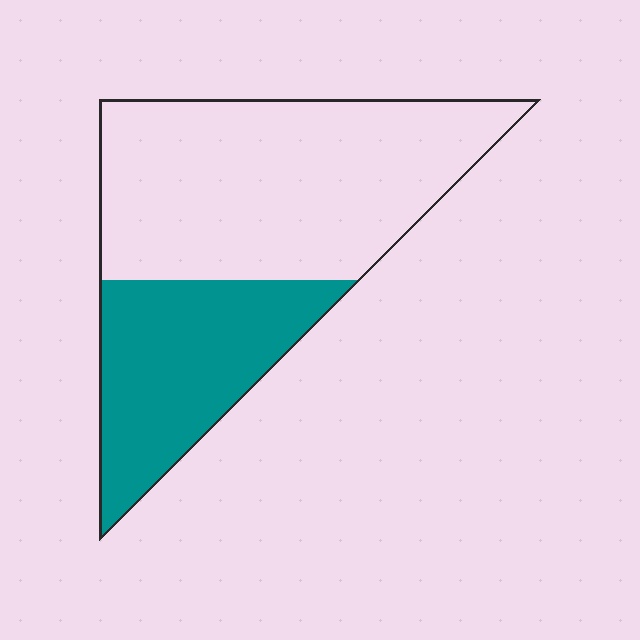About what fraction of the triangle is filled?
About one third (1/3).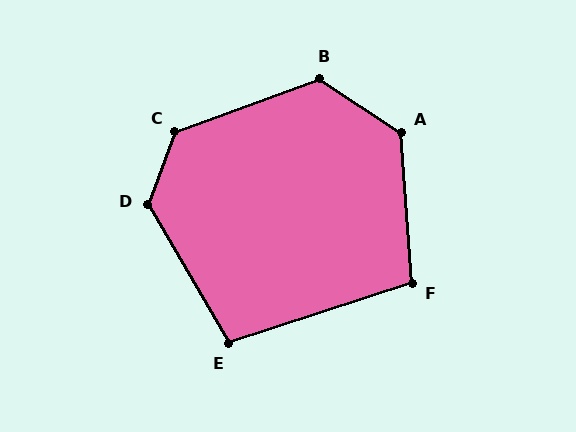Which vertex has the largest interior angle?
C, at approximately 131 degrees.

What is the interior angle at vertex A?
Approximately 127 degrees (obtuse).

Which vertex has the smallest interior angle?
E, at approximately 102 degrees.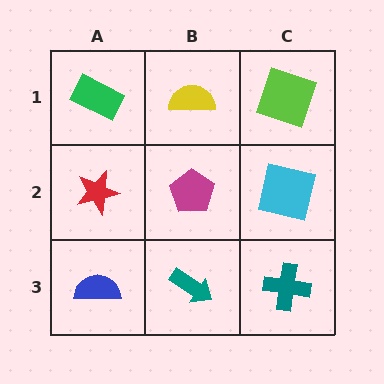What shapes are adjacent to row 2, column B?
A yellow semicircle (row 1, column B), a teal arrow (row 3, column B), a red star (row 2, column A), a cyan square (row 2, column C).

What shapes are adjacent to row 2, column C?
A lime square (row 1, column C), a teal cross (row 3, column C), a magenta pentagon (row 2, column B).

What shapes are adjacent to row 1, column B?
A magenta pentagon (row 2, column B), a green rectangle (row 1, column A), a lime square (row 1, column C).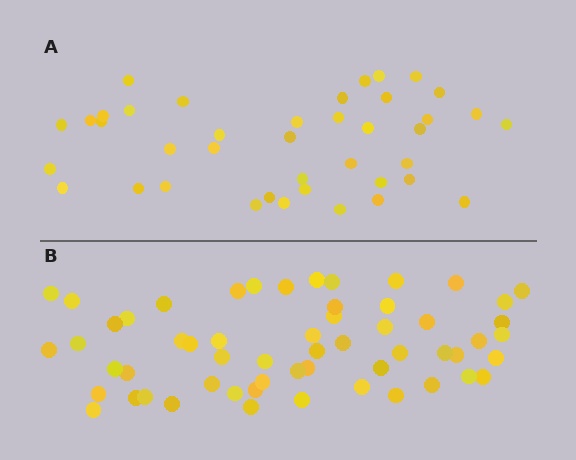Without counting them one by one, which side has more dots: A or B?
Region B (the bottom region) has more dots.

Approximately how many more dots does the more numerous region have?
Region B has approximately 15 more dots than region A.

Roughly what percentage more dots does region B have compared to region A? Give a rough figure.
About 40% more.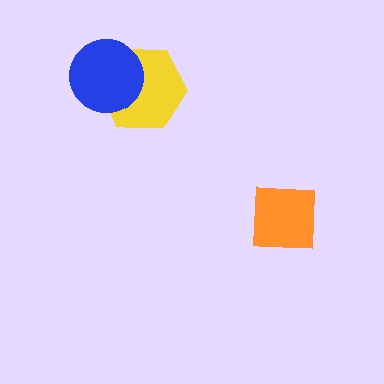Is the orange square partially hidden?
No, no other shape covers it.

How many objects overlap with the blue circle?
1 object overlaps with the blue circle.